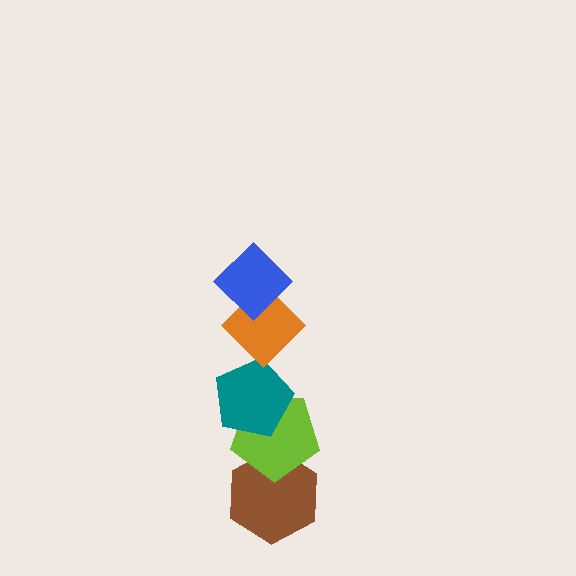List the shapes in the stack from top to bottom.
From top to bottom: the blue diamond, the orange diamond, the teal pentagon, the lime pentagon, the brown hexagon.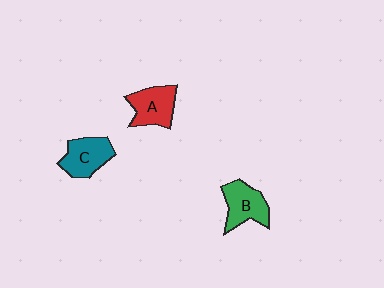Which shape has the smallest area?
Shape B (green).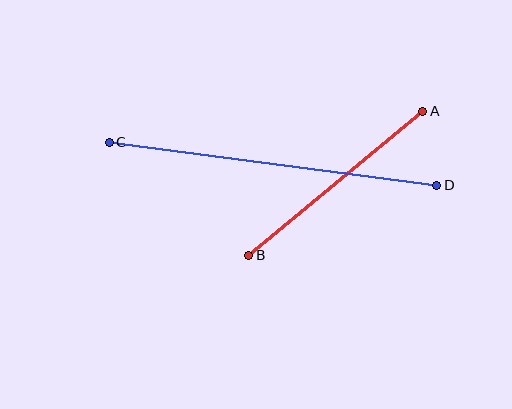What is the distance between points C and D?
The distance is approximately 330 pixels.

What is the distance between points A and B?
The distance is approximately 226 pixels.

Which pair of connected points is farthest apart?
Points C and D are farthest apart.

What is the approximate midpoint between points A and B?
The midpoint is at approximately (336, 183) pixels.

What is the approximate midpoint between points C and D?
The midpoint is at approximately (273, 164) pixels.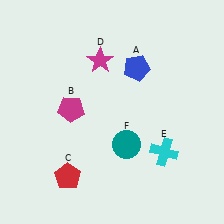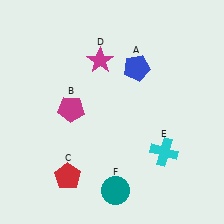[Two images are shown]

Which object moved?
The teal circle (F) moved down.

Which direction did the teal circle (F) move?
The teal circle (F) moved down.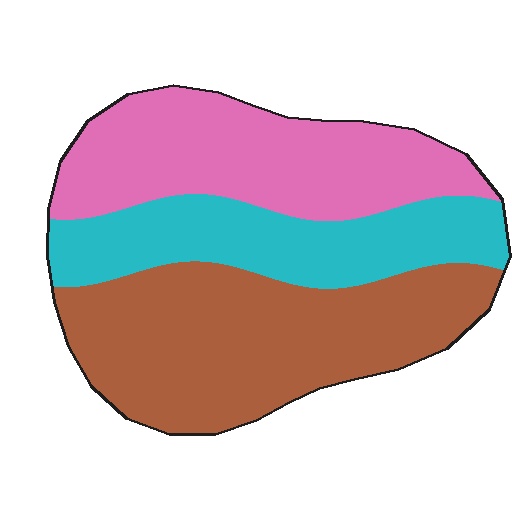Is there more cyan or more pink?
Pink.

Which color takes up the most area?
Brown, at roughly 40%.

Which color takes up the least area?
Cyan, at roughly 25%.